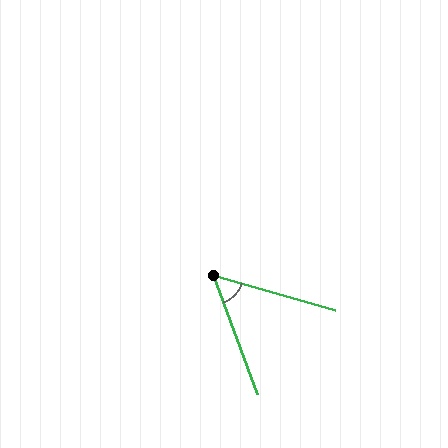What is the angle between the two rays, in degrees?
Approximately 54 degrees.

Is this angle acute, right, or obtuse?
It is acute.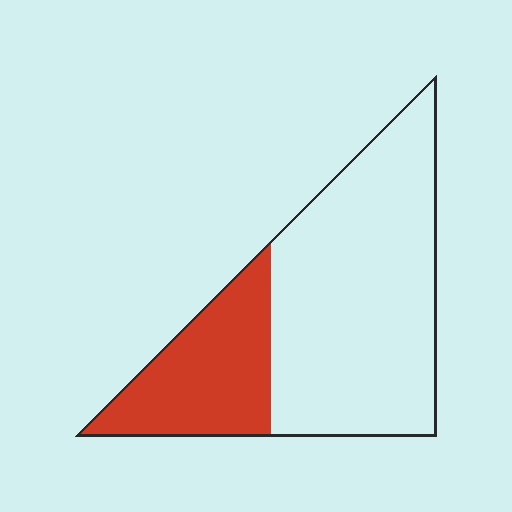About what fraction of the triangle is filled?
About one third (1/3).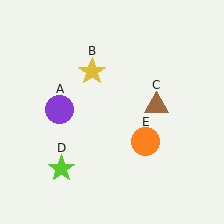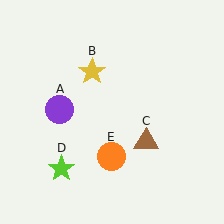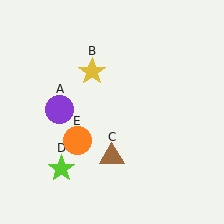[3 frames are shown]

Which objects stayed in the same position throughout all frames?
Purple circle (object A) and yellow star (object B) and lime star (object D) remained stationary.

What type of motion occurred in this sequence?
The brown triangle (object C), orange circle (object E) rotated clockwise around the center of the scene.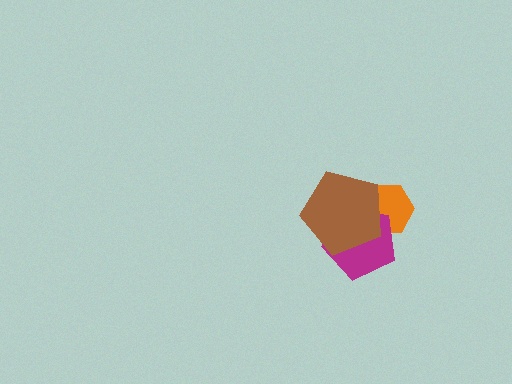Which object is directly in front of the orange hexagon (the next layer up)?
The magenta pentagon is directly in front of the orange hexagon.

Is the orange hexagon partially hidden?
Yes, it is partially covered by another shape.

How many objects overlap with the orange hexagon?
2 objects overlap with the orange hexagon.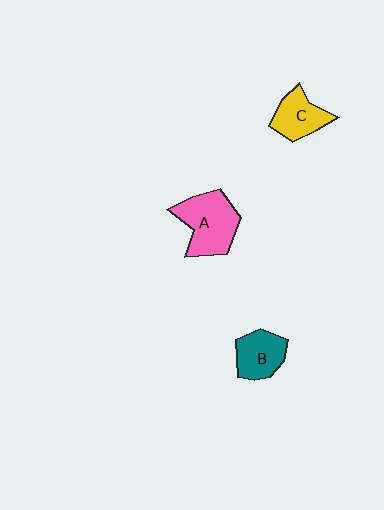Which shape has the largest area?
Shape A (pink).